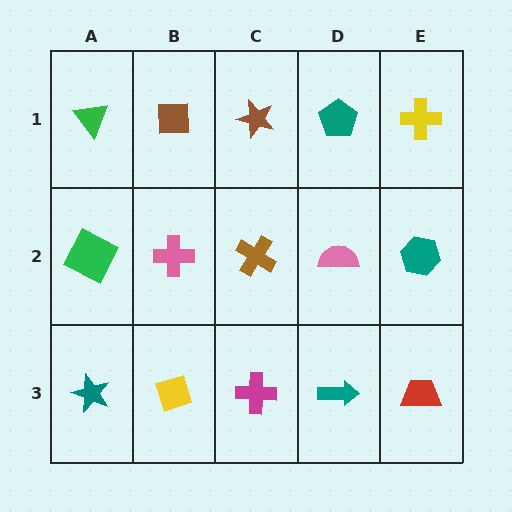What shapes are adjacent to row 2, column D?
A teal pentagon (row 1, column D), a teal arrow (row 3, column D), a brown cross (row 2, column C), a teal hexagon (row 2, column E).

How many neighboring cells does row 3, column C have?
3.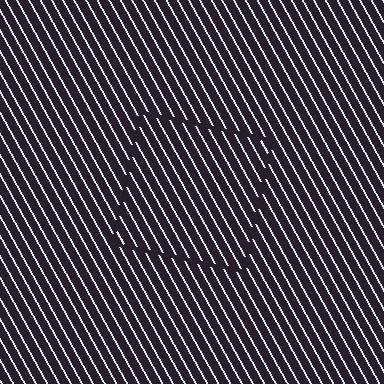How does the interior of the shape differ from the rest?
The interior of the shape contains the same grating, shifted by half a period — the contour is defined by the phase discontinuity where line-ends from the inner and outer gratings abut.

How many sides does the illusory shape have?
4 sides — the line-ends trace a square.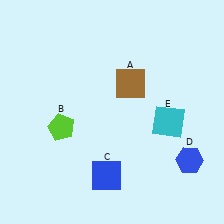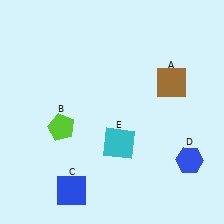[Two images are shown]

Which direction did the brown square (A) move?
The brown square (A) moved right.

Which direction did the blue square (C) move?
The blue square (C) moved left.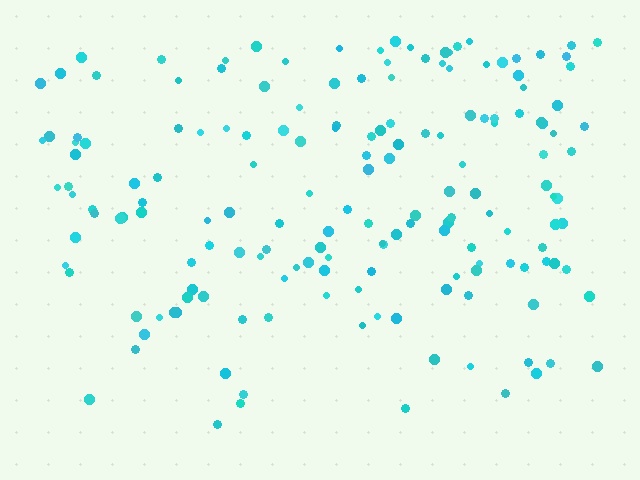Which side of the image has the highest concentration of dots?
The top.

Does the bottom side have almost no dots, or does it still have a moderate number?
Still a moderate number, just noticeably fewer than the top.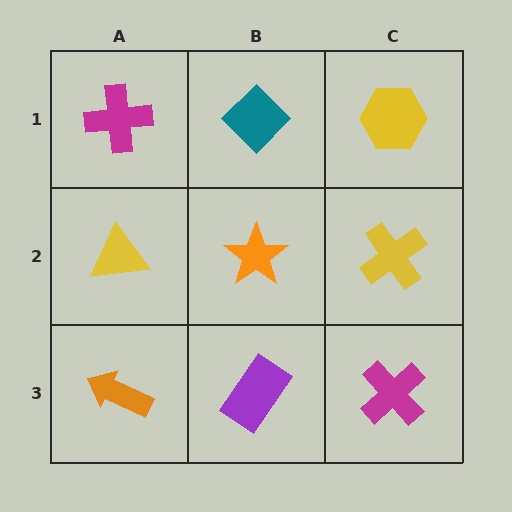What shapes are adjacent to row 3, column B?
An orange star (row 2, column B), an orange arrow (row 3, column A), a magenta cross (row 3, column C).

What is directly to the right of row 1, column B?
A yellow hexagon.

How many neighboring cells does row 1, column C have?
2.